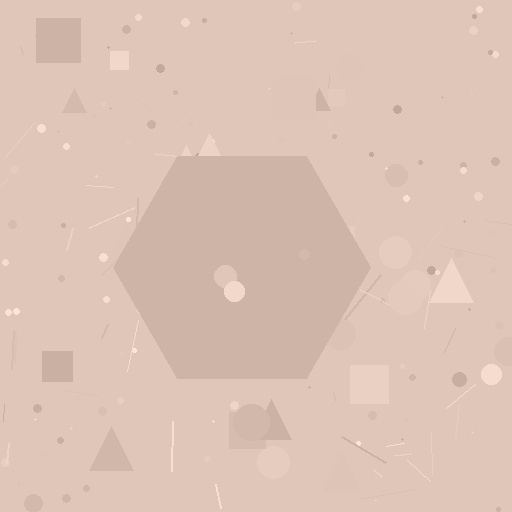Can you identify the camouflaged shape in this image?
The camouflaged shape is a hexagon.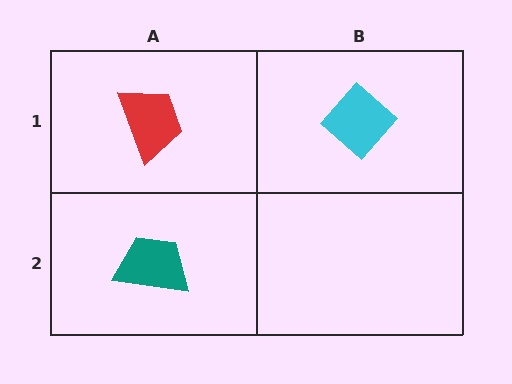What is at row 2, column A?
A teal trapezoid.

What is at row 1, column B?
A cyan diamond.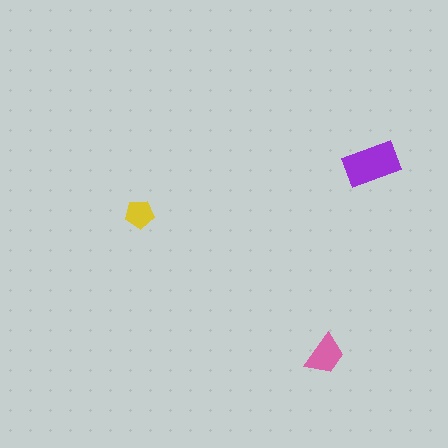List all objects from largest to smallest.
The purple rectangle, the pink trapezoid, the yellow pentagon.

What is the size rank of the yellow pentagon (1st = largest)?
3rd.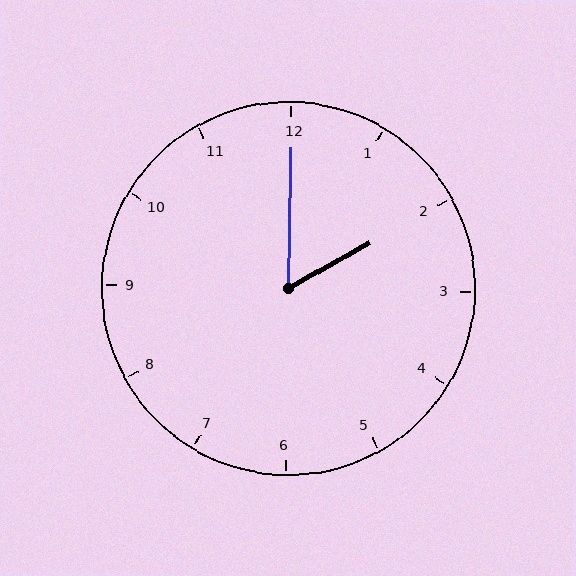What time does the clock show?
2:00.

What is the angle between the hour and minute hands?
Approximately 60 degrees.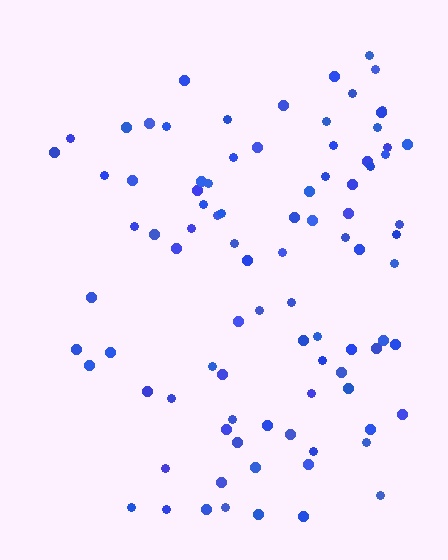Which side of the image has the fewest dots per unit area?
The left.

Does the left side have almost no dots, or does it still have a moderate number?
Still a moderate number, just noticeably fewer than the right.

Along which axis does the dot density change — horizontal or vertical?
Horizontal.